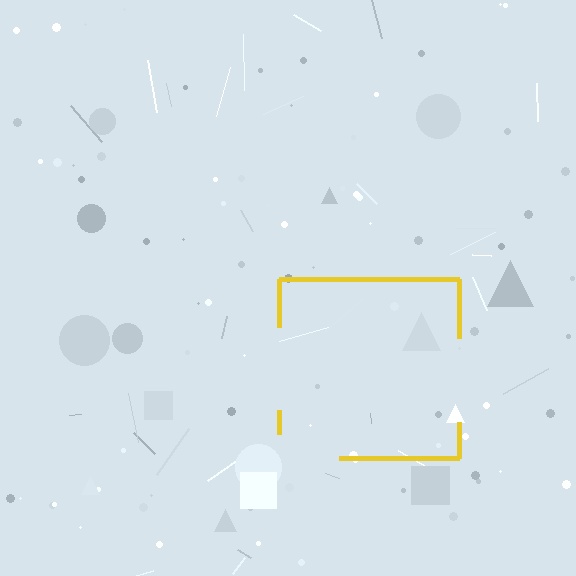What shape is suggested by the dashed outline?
The dashed outline suggests a square.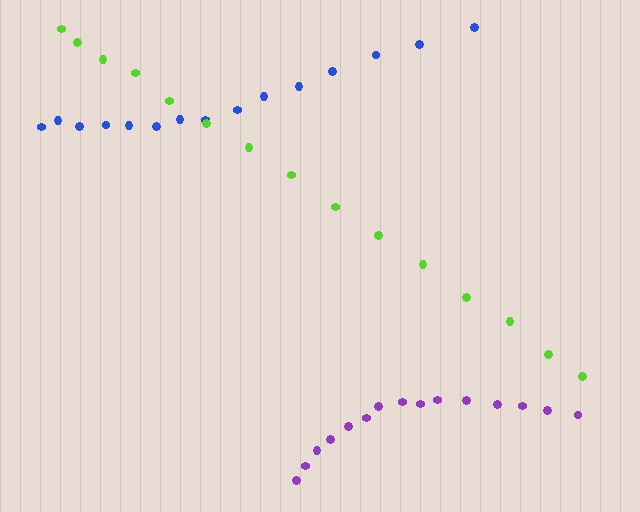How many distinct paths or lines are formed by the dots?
There are 3 distinct paths.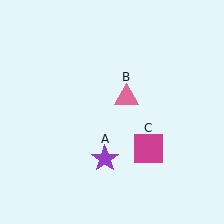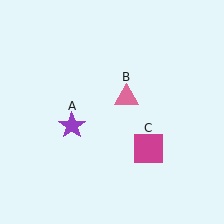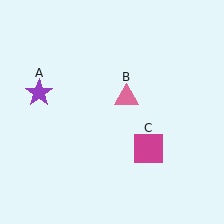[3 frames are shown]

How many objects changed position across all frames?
1 object changed position: purple star (object A).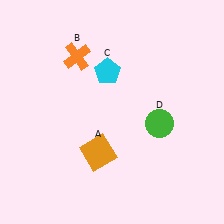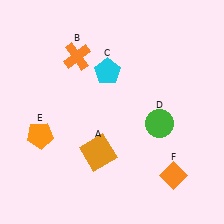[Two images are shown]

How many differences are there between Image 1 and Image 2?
There are 2 differences between the two images.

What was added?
An orange pentagon (E), an orange diamond (F) were added in Image 2.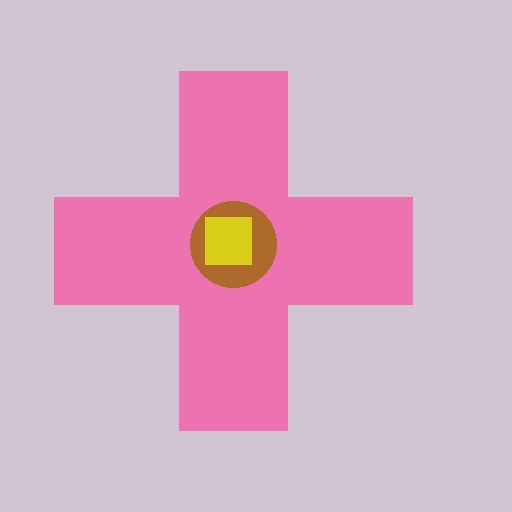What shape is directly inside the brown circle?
The yellow square.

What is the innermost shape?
The yellow square.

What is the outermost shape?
The pink cross.